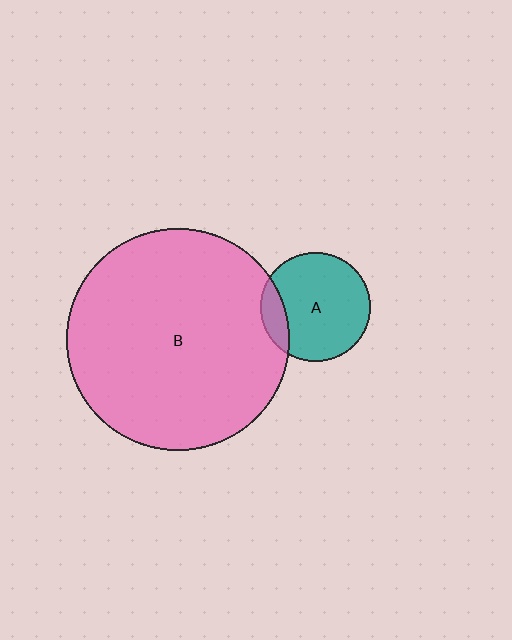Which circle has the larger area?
Circle B (pink).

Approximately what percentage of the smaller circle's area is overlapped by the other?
Approximately 15%.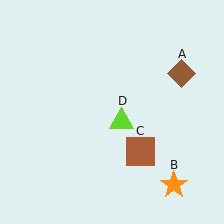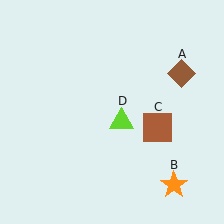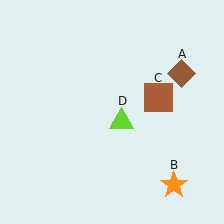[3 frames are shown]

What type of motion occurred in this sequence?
The brown square (object C) rotated counterclockwise around the center of the scene.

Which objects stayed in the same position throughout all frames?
Brown diamond (object A) and orange star (object B) and lime triangle (object D) remained stationary.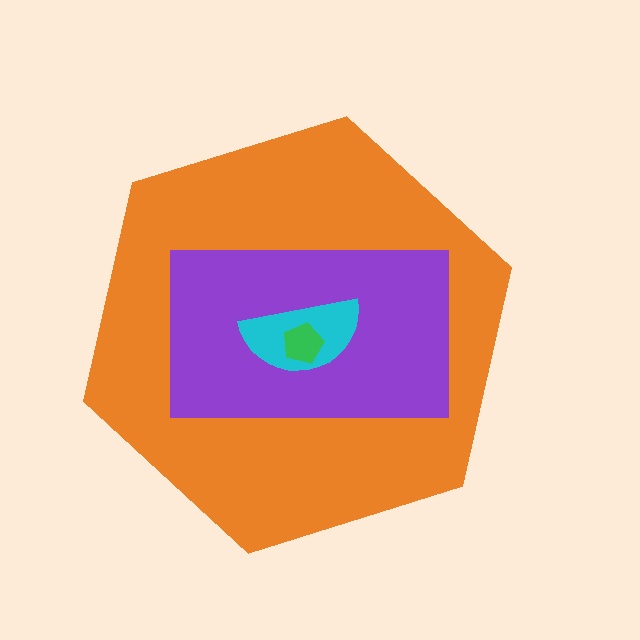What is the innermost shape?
The green pentagon.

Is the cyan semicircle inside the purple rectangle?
Yes.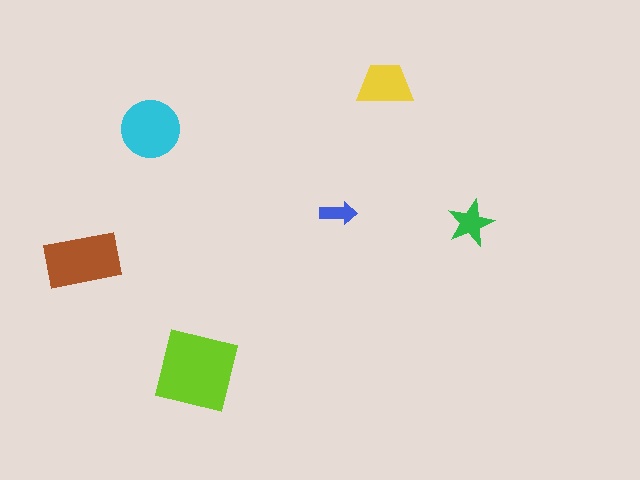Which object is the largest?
The lime square.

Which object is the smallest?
The blue arrow.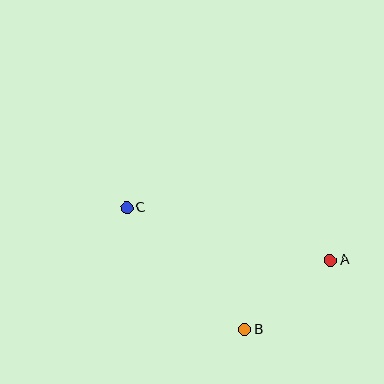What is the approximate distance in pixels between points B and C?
The distance between B and C is approximately 170 pixels.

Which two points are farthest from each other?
Points A and C are farthest from each other.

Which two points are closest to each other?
Points A and B are closest to each other.